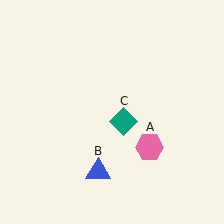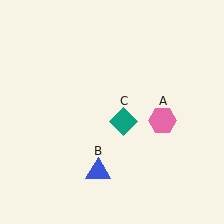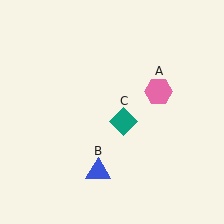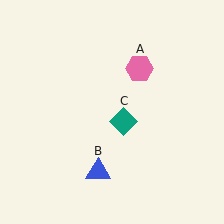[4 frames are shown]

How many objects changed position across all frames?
1 object changed position: pink hexagon (object A).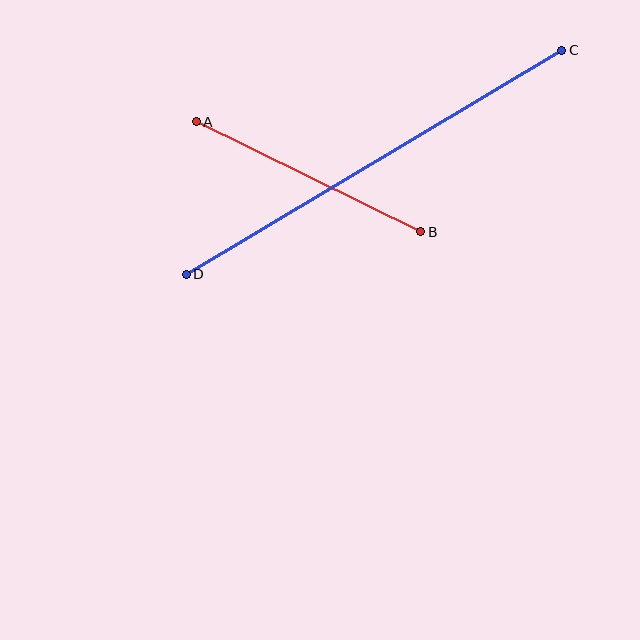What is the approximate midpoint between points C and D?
The midpoint is at approximately (374, 162) pixels.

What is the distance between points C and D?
The distance is approximately 437 pixels.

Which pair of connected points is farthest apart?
Points C and D are farthest apart.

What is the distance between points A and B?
The distance is approximately 250 pixels.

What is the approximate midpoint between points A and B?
The midpoint is at approximately (308, 177) pixels.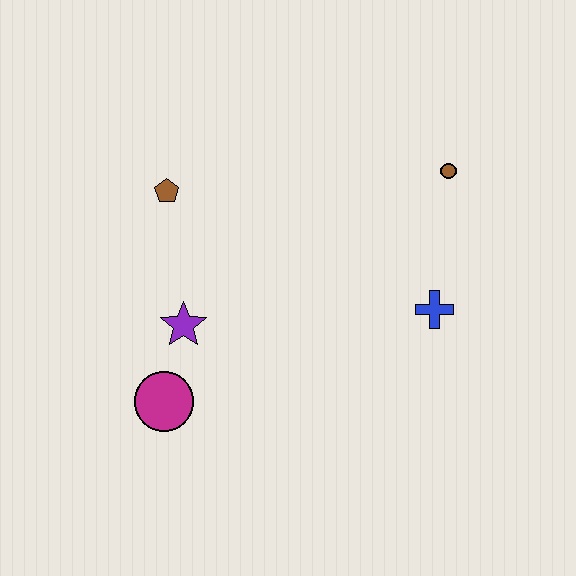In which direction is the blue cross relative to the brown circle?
The blue cross is below the brown circle.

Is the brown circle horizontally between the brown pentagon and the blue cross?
No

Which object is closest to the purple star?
The magenta circle is closest to the purple star.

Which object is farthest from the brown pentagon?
The blue cross is farthest from the brown pentagon.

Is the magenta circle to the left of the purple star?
Yes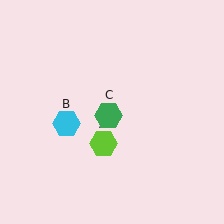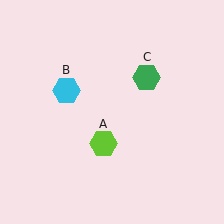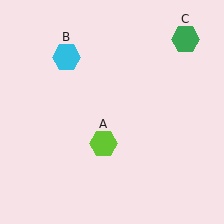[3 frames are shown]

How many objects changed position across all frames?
2 objects changed position: cyan hexagon (object B), green hexagon (object C).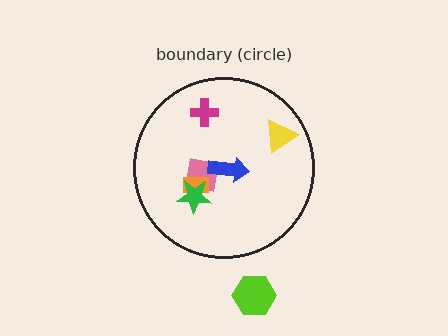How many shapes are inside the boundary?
6 inside, 1 outside.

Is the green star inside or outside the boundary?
Inside.